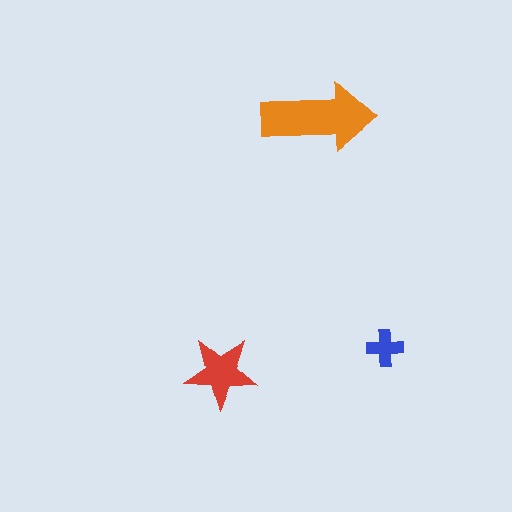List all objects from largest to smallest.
The orange arrow, the red star, the blue cross.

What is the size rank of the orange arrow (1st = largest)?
1st.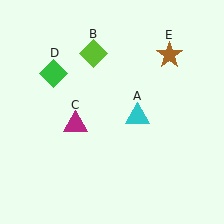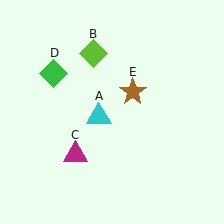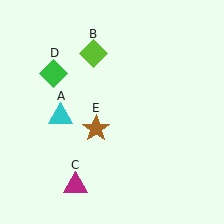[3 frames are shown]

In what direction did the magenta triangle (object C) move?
The magenta triangle (object C) moved down.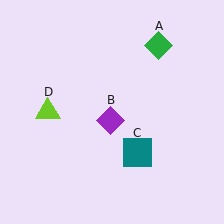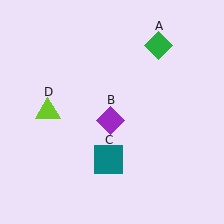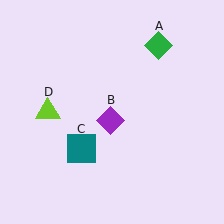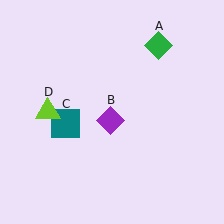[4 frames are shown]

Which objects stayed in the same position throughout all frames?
Green diamond (object A) and purple diamond (object B) and lime triangle (object D) remained stationary.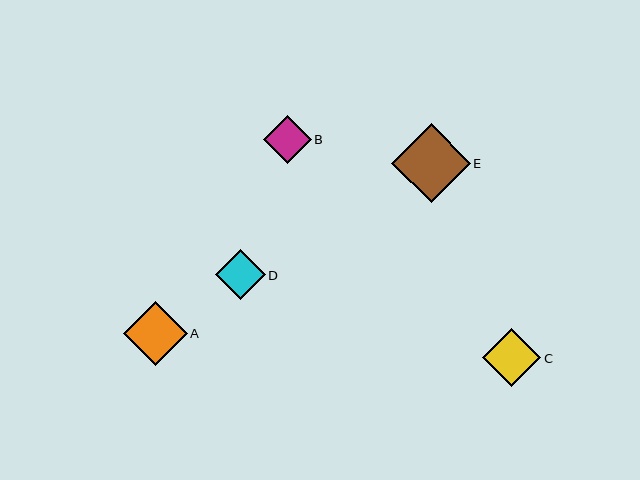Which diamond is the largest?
Diamond E is the largest with a size of approximately 78 pixels.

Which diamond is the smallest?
Diamond B is the smallest with a size of approximately 48 pixels.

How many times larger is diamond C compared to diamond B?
Diamond C is approximately 1.2 times the size of diamond B.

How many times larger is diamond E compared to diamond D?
Diamond E is approximately 1.6 times the size of diamond D.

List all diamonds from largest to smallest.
From largest to smallest: E, A, C, D, B.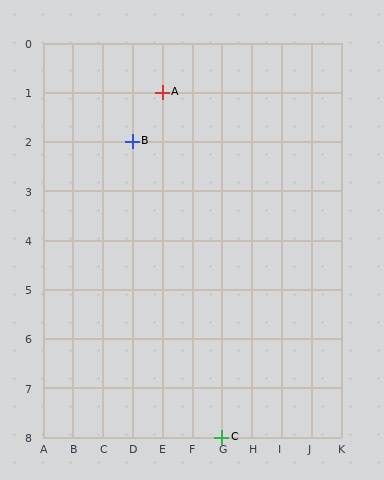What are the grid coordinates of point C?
Point C is at grid coordinates (G, 8).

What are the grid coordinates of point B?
Point B is at grid coordinates (D, 2).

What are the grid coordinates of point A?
Point A is at grid coordinates (E, 1).